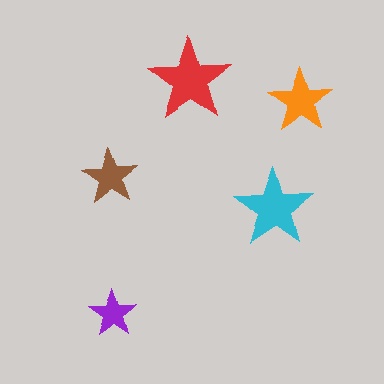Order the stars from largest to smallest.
the red one, the cyan one, the orange one, the brown one, the purple one.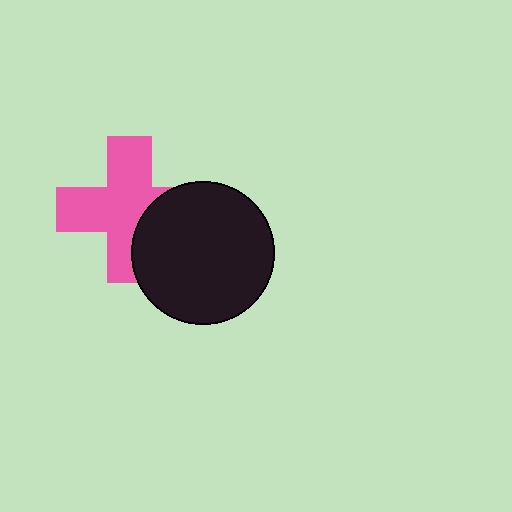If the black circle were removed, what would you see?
You would see the complete pink cross.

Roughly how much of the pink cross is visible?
Most of it is visible (roughly 69%).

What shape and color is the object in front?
The object in front is a black circle.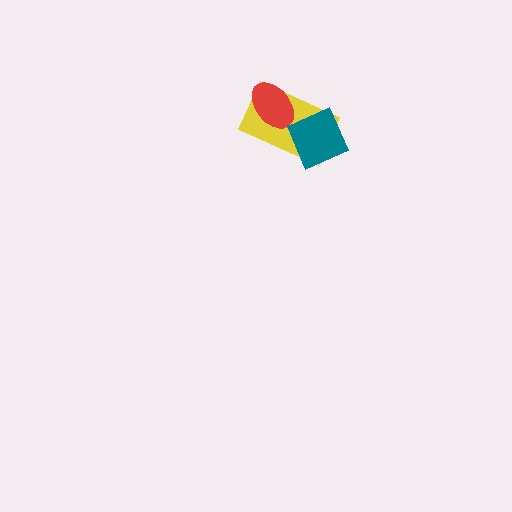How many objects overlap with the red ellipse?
1 object overlaps with the red ellipse.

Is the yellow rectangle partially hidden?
Yes, it is partially covered by another shape.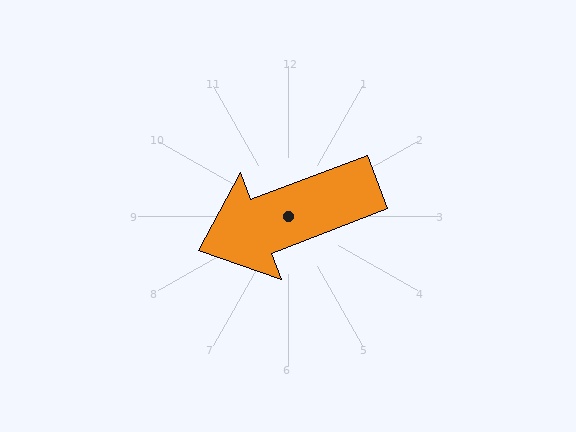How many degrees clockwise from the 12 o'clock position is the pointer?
Approximately 249 degrees.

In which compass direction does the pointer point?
West.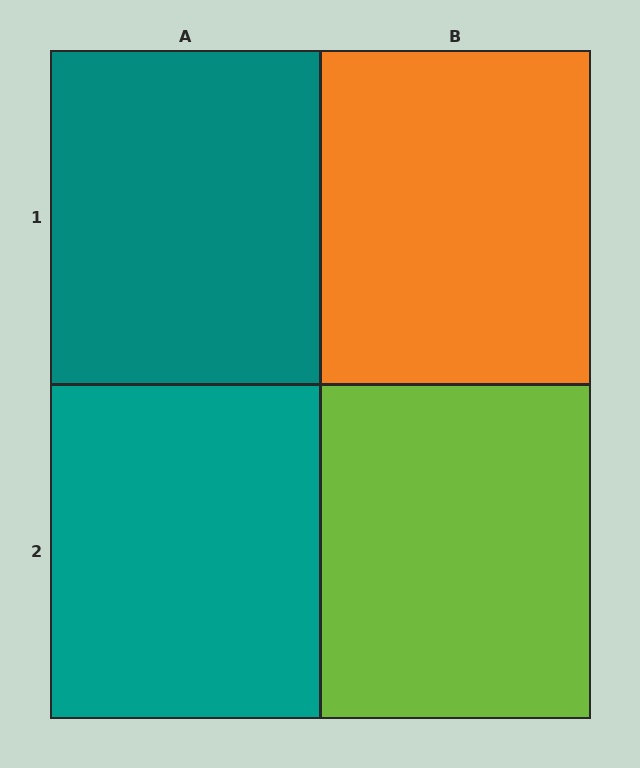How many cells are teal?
2 cells are teal.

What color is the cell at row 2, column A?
Teal.